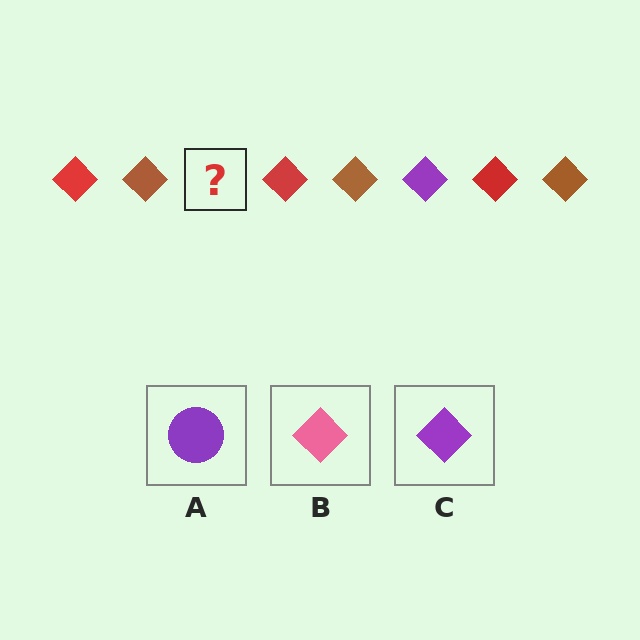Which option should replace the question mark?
Option C.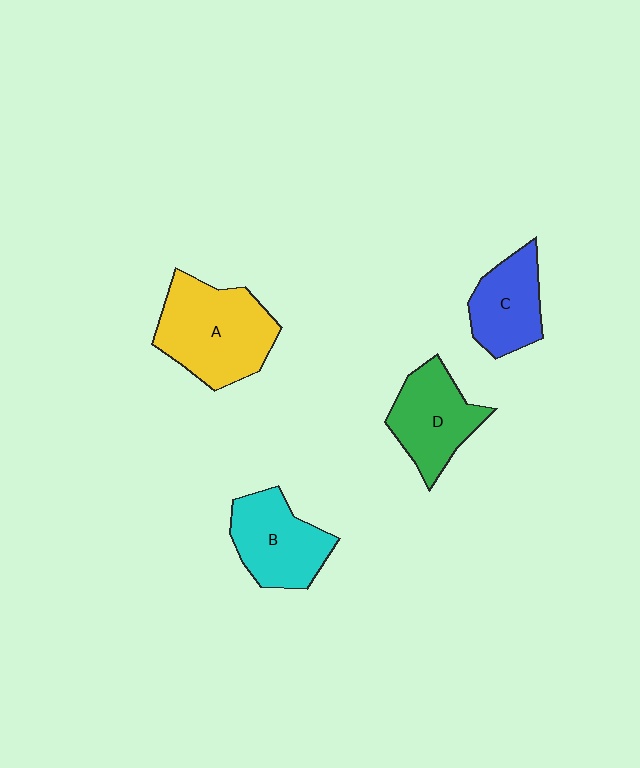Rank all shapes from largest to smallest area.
From largest to smallest: A (yellow), B (cyan), D (green), C (blue).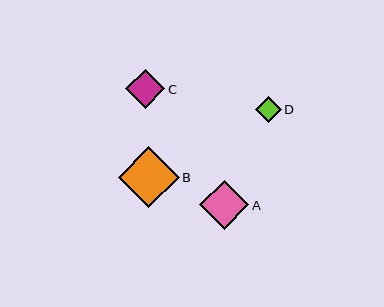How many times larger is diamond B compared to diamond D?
Diamond B is approximately 2.4 times the size of diamond D.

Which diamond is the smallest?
Diamond D is the smallest with a size of approximately 26 pixels.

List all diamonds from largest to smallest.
From largest to smallest: B, A, C, D.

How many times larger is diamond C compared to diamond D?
Diamond C is approximately 1.5 times the size of diamond D.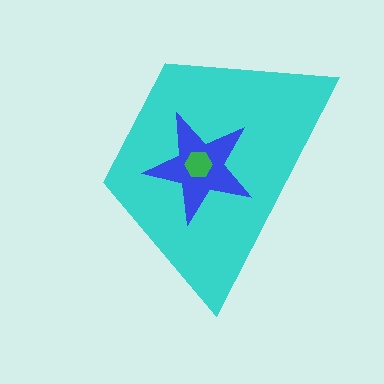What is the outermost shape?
The cyan trapezoid.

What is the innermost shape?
The green hexagon.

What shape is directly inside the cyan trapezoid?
The blue star.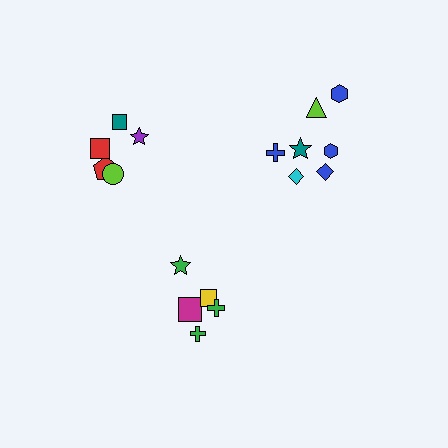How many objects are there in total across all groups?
There are 17 objects.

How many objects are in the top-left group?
There are 5 objects.